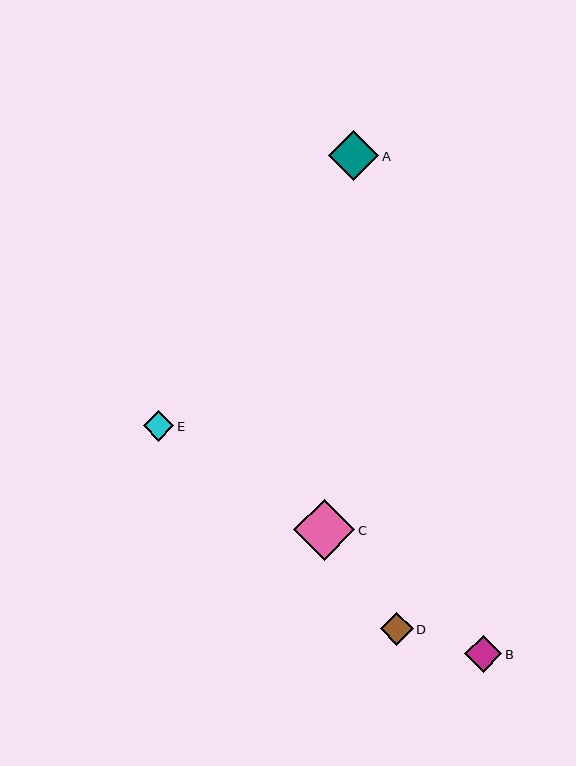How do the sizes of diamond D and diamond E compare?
Diamond D and diamond E are approximately the same size.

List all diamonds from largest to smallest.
From largest to smallest: C, A, B, D, E.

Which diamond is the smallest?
Diamond E is the smallest with a size of approximately 30 pixels.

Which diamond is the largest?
Diamond C is the largest with a size of approximately 61 pixels.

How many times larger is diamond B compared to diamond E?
Diamond B is approximately 1.2 times the size of diamond E.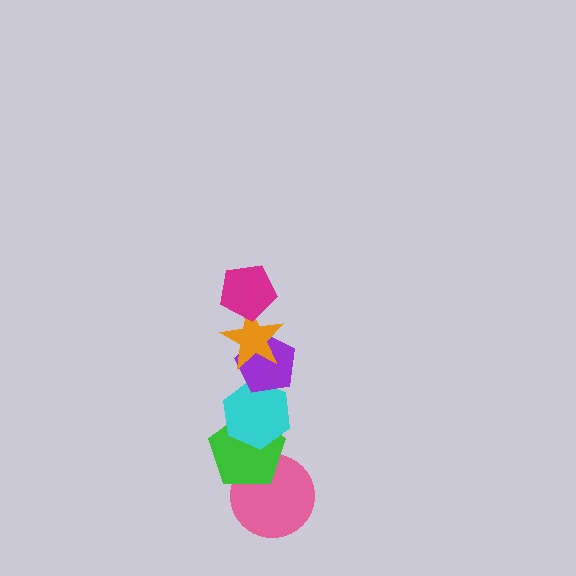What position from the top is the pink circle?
The pink circle is 6th from the top.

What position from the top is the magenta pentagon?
The magenta pentagon is 1st from the top.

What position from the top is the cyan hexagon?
The cyan hexagon is 4th from the top.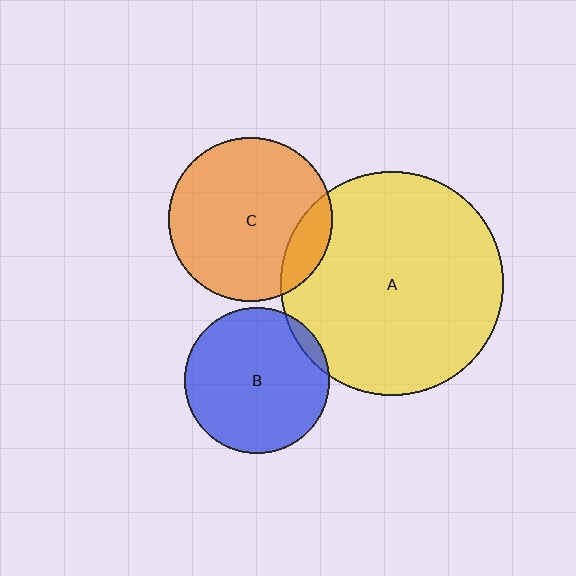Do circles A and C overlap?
Yes.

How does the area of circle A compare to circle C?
Approximately 1.9 times.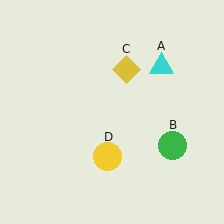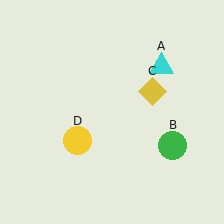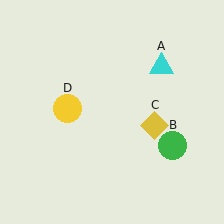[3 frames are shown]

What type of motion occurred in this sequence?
The yellow diamond (object C), yellow circle (object D) rotated clockwise around the center of the scene.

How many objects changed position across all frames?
2 objects changed position: yellow diamond (object C), yellow circle (object D).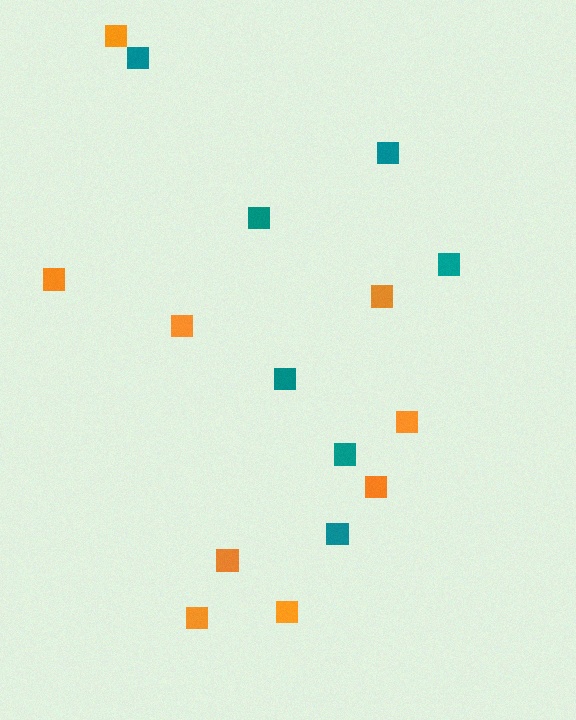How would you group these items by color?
There are 2 groups: one group of orange squares (9) and one group of teal squares (7).